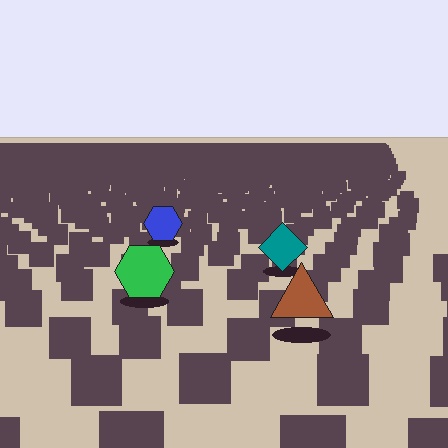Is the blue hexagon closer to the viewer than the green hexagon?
No. The green hexagon is closer — you can tell from the texture gradient: the ground texture is coarser near it.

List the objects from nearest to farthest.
From nearest to farthest: the brown triangle, the green hexagon, the teal diamond, the blue hexagon.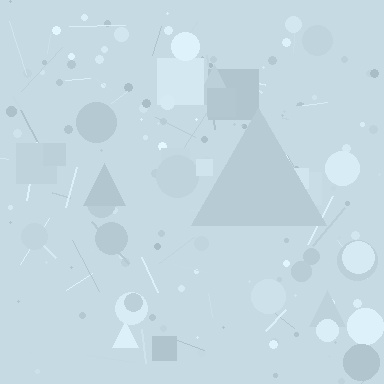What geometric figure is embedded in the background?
A triangle is embedded in the background.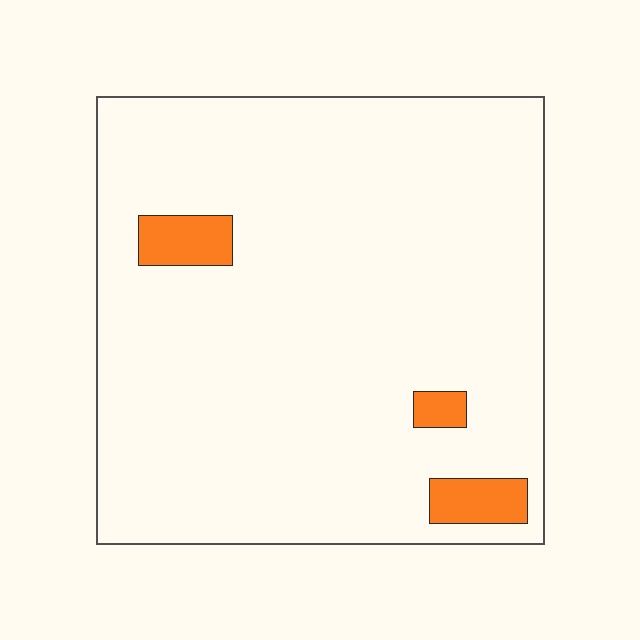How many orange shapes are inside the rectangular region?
3.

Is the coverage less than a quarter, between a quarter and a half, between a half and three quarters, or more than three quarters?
Less than a quarter.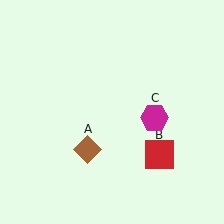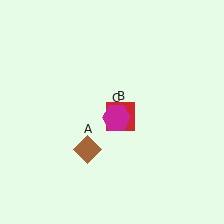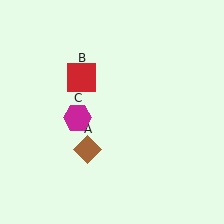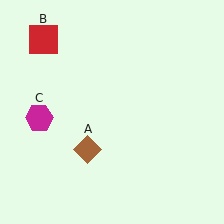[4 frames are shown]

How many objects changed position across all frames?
2 objects changed position: red square (object B), magenta hexagon (object C).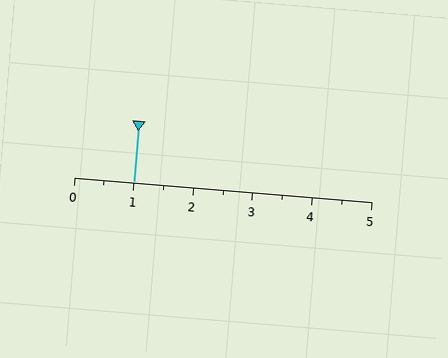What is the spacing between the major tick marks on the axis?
The major ticks are spaced 1 apart.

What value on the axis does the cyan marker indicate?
The marker indicates approximately 1.